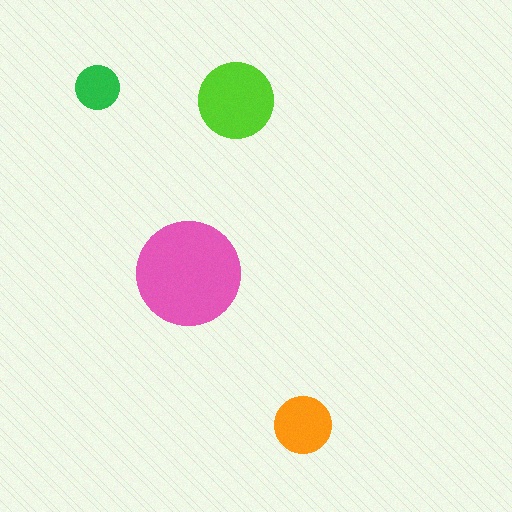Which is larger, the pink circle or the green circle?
The pink one.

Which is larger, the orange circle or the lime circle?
The lime one.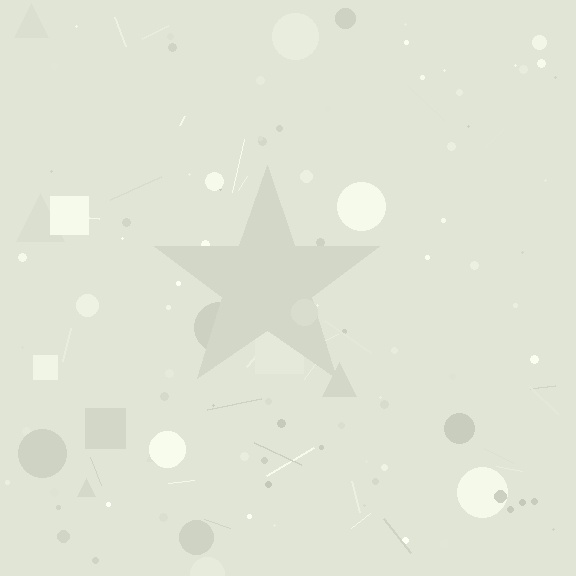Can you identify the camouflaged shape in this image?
The camouflaged shape is a star.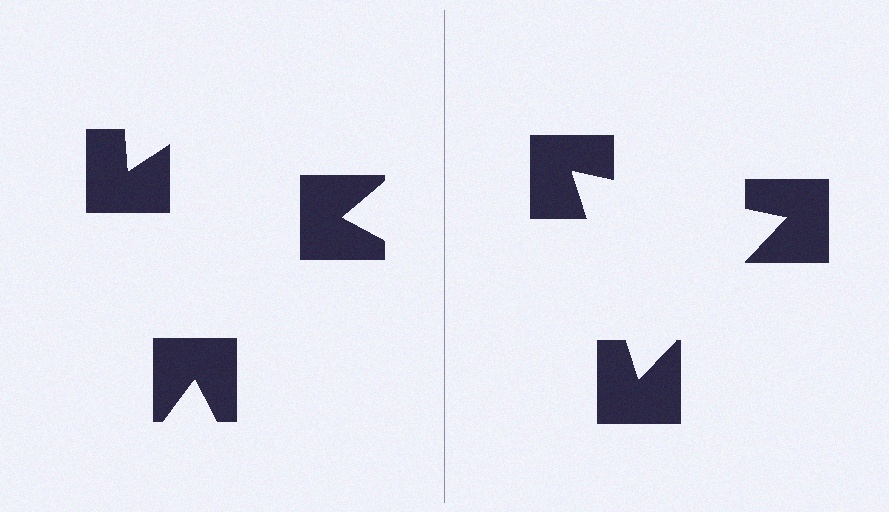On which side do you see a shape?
An illusory triangle appears on the right side. On the left side the wedge cuts are rotated, so no coherent shape forms.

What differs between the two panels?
The notched squares are positioned identically on both sides; only the wedge orientations differ. On the right they align to a triangle; on the left they are misaligned.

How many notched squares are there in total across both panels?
6 — 3 on each side.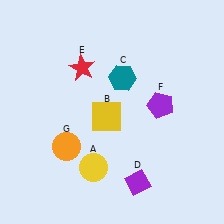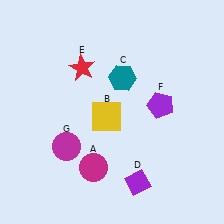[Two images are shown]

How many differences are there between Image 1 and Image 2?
There are 2 differences between the two images.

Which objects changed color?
A changed from yellow to magenta. G changed from orange to magenta.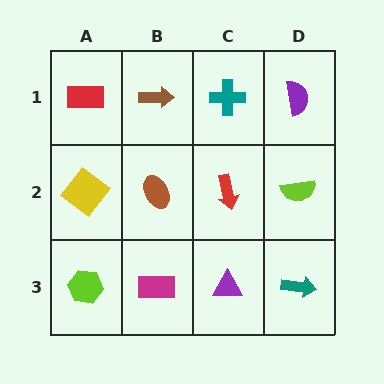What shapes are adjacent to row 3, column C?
A red arrow (row 2, column C), a magenta rectangle (row 3, column B), a teal arrow (row 3, column D).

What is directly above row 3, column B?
A brown ellipse.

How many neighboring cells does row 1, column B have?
3.